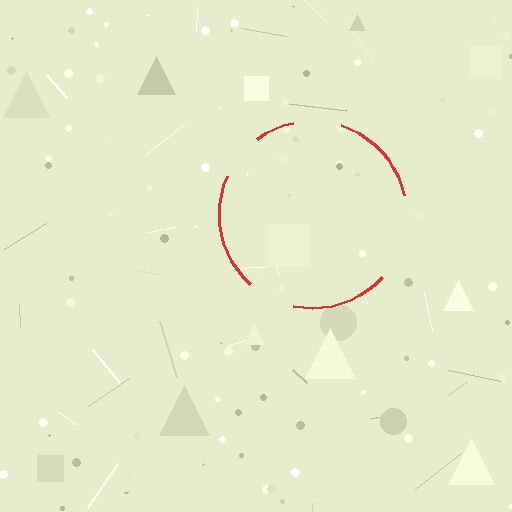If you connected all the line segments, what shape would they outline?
They would outline a circle.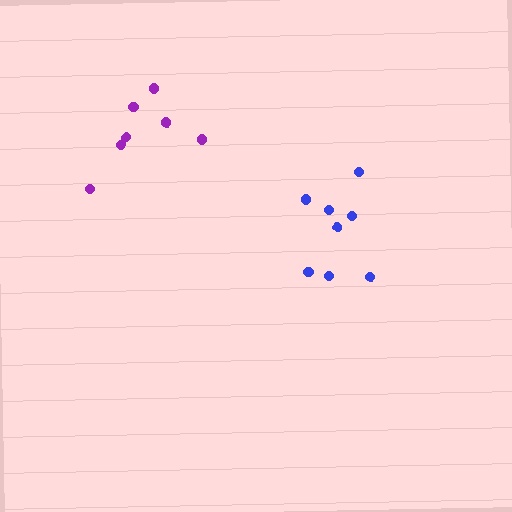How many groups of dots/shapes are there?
There are 2 groups.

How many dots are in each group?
Group 1: 7 dots, Group 2: 8 dots (15 total).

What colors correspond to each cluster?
The clusters are colored: purple, blue.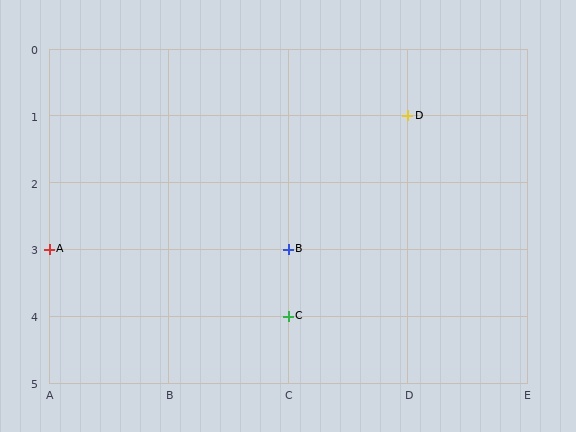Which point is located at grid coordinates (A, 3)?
Point A is at (A, 3).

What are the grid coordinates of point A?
Point A is at grid coordinates (A, 3).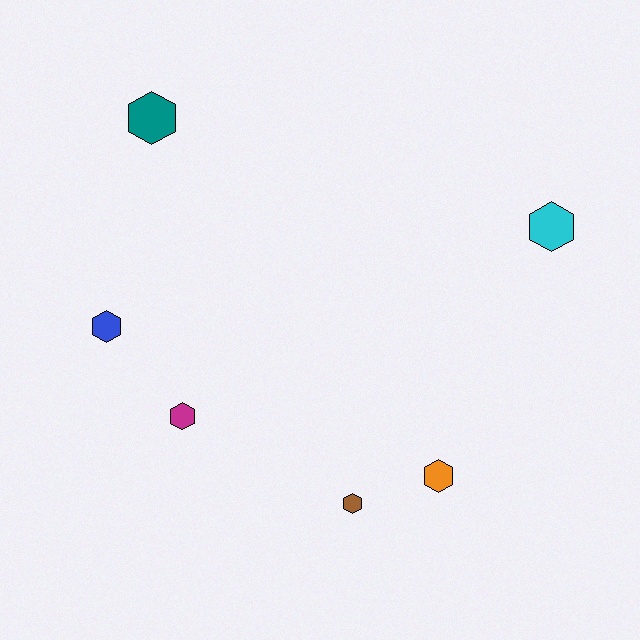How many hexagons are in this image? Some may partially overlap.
There are 6 hexagons.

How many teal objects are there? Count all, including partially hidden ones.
There is 1 teal object.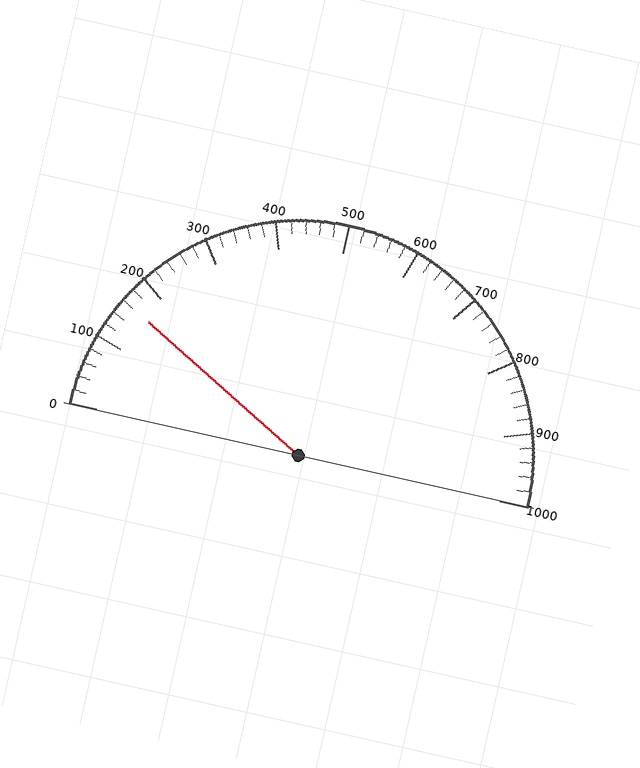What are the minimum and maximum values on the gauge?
The gauge ranges from 0 to 1000.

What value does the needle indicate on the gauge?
The needle indicates approximately 160.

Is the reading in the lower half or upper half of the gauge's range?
The reading is in the lower half of the range (0 to 1000).